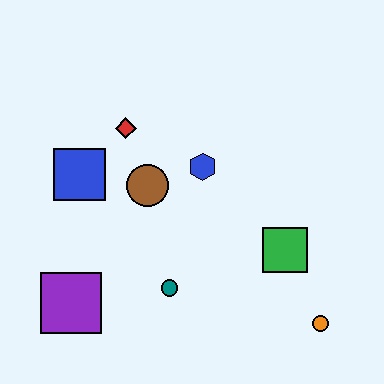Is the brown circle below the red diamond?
Yes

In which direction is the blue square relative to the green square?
The blue square is to the left of the green square.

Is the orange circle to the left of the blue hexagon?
No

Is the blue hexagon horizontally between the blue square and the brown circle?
No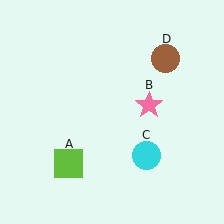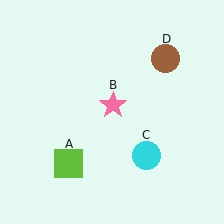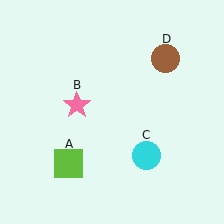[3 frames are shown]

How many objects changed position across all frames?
1 object changed position: pink star (object B).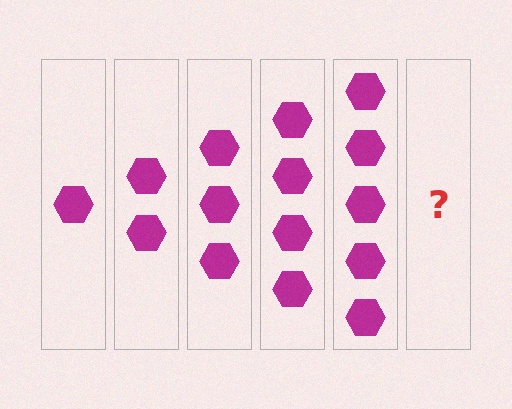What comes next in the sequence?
The next element should be 6 hexagons.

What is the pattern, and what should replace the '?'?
The pattern is that each step adds one more hexagon. The '?' should be 6 hexagons.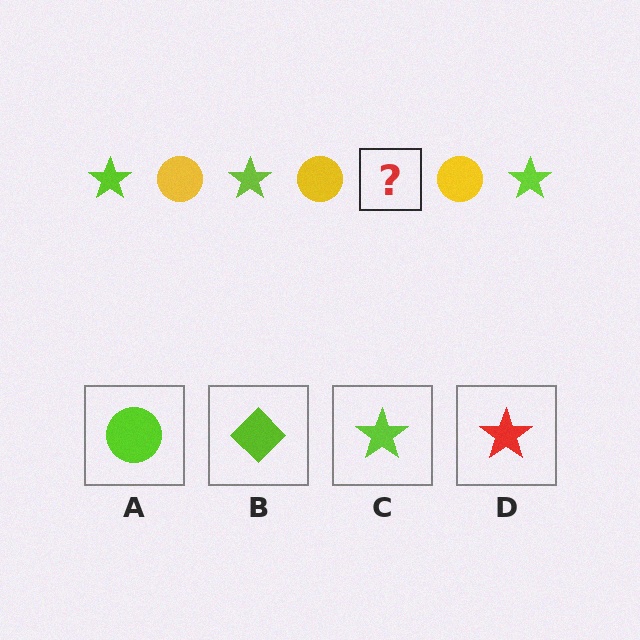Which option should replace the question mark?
Option C.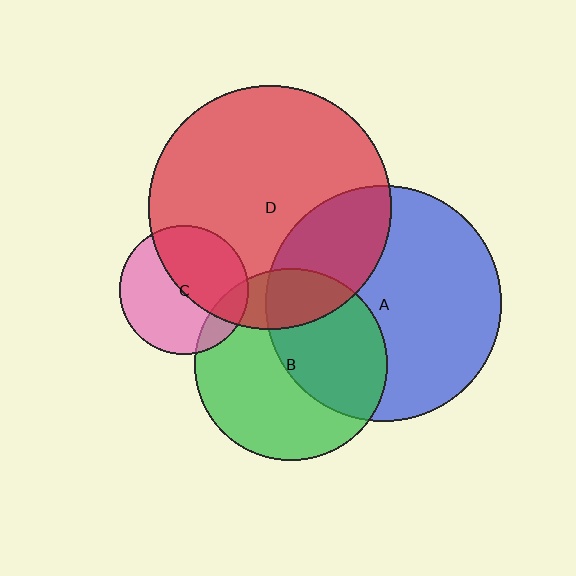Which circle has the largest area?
Circle D (red).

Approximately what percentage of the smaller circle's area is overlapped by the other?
Approximately 45%.